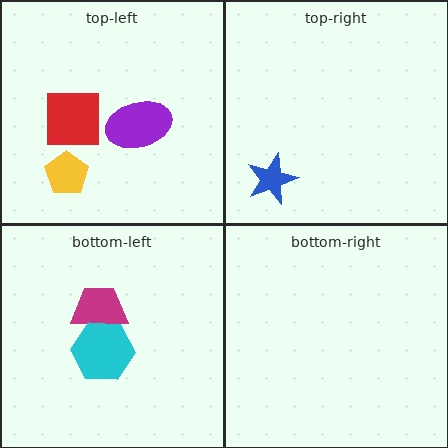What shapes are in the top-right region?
The blue star.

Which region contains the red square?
The top-left region.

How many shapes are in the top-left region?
3.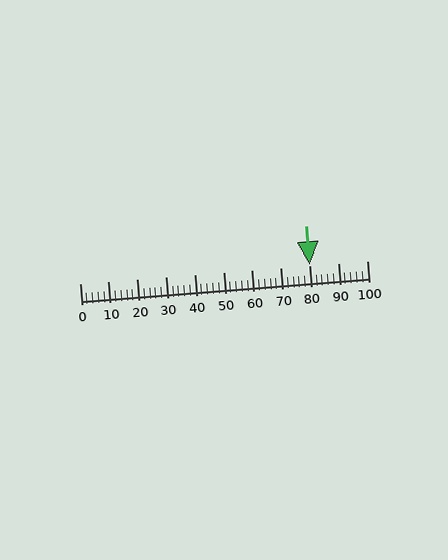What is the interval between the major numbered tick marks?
The major tick marks are spaced 10 units apart.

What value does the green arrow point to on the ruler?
The green arrow points to approximately 80.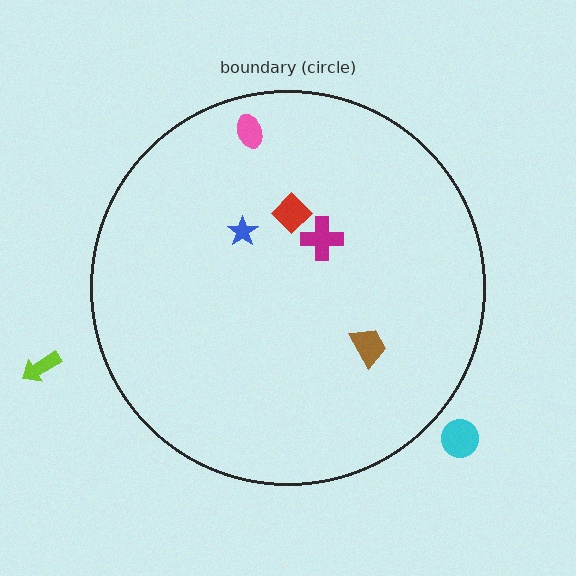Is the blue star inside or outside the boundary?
Inside.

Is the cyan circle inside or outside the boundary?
Outside.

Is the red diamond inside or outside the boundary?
Inside.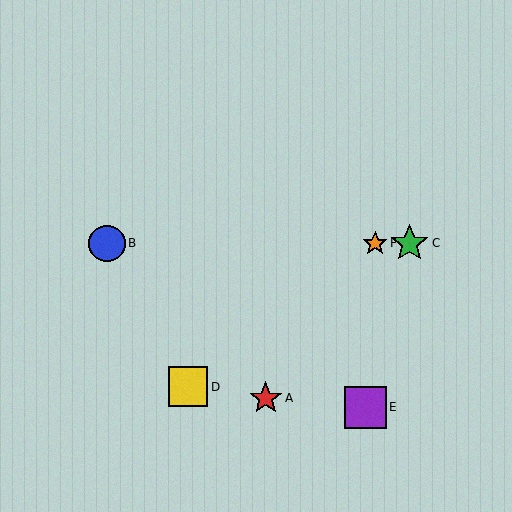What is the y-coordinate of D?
Object D is at y≈387.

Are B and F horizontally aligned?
Yes, both are at y≈243.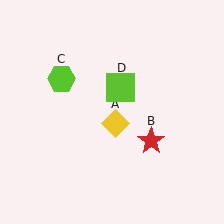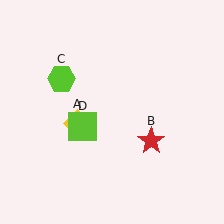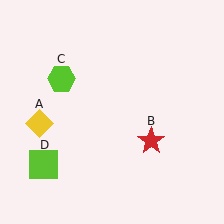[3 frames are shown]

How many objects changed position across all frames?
2 objects changed position: yellow diamond (object A), lime square (object D).